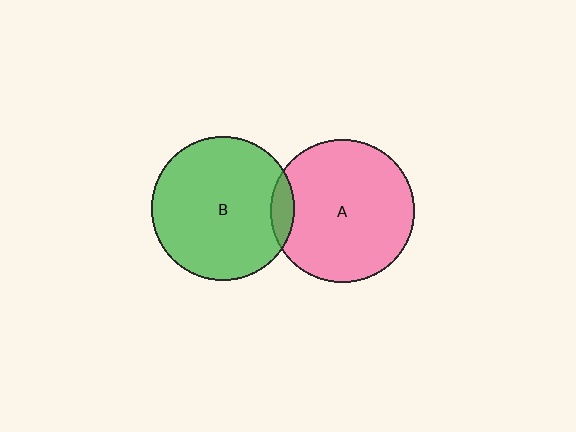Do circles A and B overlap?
Yes.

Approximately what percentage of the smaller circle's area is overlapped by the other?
Approximately 10%.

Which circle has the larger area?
Circle A (pink).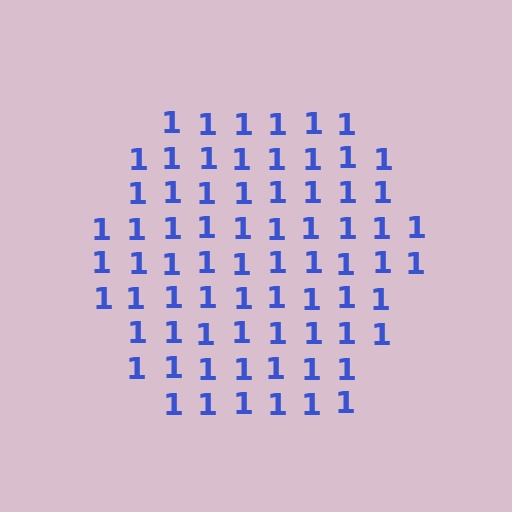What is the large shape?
The large shape is a hexagon.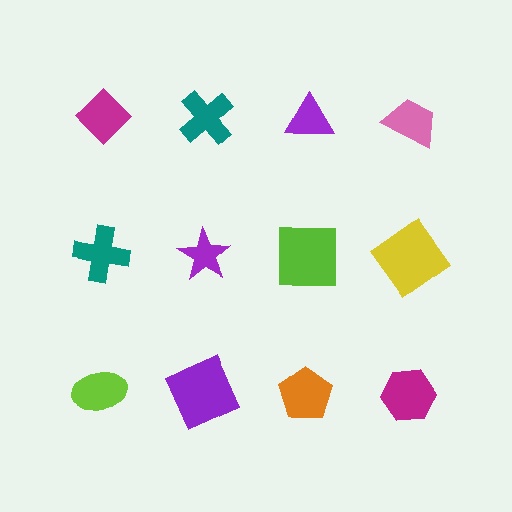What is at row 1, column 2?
A teal cross.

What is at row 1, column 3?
A purple triangle.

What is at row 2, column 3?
A lime square.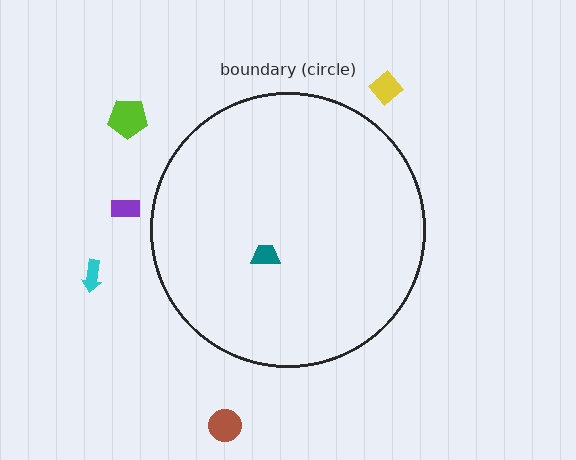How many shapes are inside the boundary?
1 inside, 5 outside.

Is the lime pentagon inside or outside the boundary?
Outside.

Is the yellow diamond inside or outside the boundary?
Outside.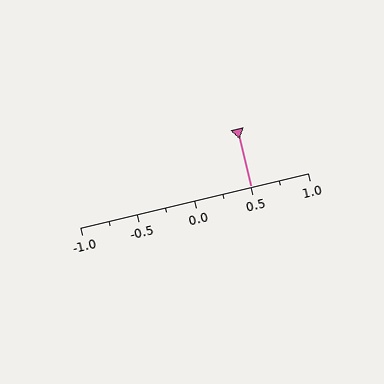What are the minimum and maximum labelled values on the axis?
The axis runs from -1.0 to 1.0.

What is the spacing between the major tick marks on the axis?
The major ticks are spaced 0.5 apart.